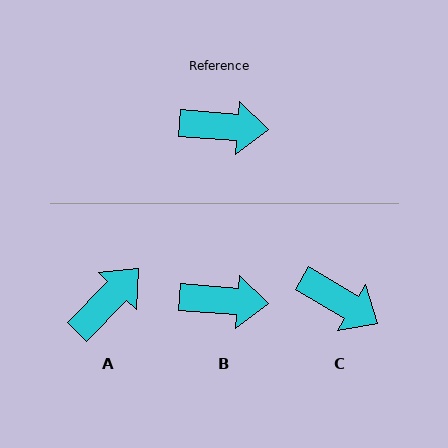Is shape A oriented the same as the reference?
No, it is off by about 50 degrees.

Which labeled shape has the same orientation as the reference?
B.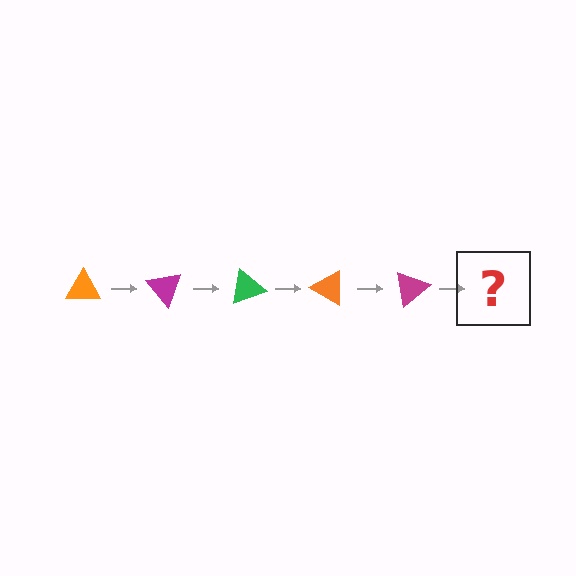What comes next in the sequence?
The next element should be a green triangle, rotated 250 degrees from the start.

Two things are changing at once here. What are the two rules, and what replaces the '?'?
The two rules are that it rotates 50 degrees each step and the color cycles through orange, magenta, and green. The '?' should be a green triangle, rotated 250 degrees from the start.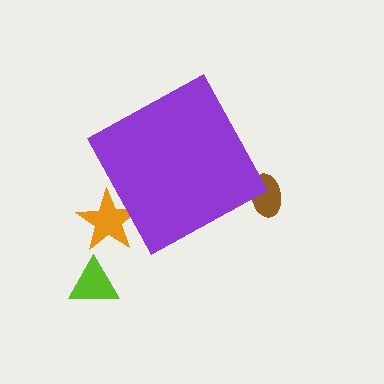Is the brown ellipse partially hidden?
Yes, the brown ellipse is partially hidden behind the purple diamond.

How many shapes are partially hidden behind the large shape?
2 shapes are partially hidden.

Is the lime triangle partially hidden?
No, the lime triangle is fully visible.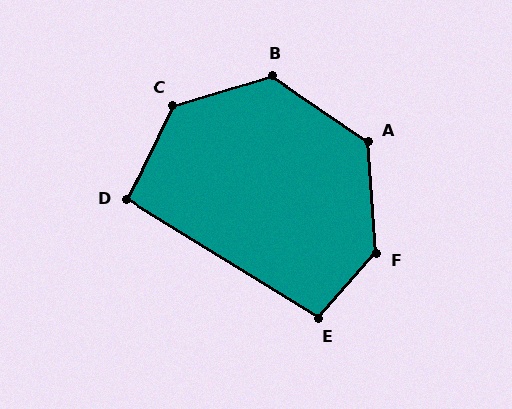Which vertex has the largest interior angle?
F, at approximately 135 degrees.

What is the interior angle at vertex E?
Approximately 100 degrees (obtuse).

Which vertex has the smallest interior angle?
D, at approximately 96 degrees.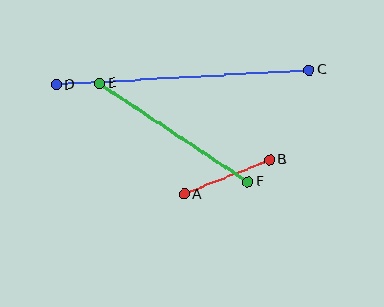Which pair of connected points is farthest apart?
Points C and D are farthest apart.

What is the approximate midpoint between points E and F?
The midpoint is at approximately (174, 133) pixels.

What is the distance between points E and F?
The distance is approximately 179 pixels.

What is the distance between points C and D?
The distance is approximately 253 pixels.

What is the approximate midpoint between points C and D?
The midpoint is at approximately (182, 78) pixels.